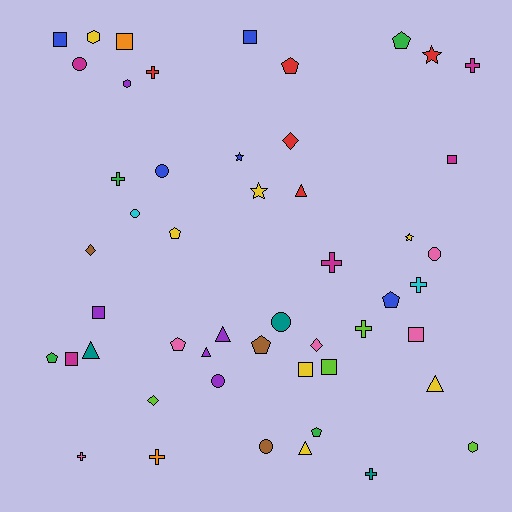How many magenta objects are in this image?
There are 5 magenta objects.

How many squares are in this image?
There are 9 squares.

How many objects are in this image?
There are 50 objects.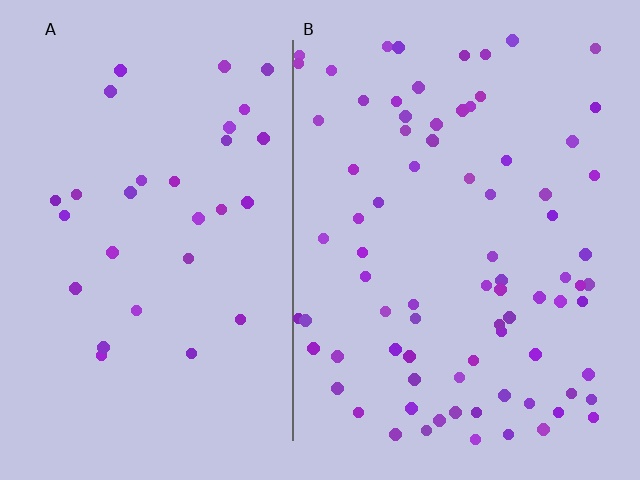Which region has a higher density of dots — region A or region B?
B (the right).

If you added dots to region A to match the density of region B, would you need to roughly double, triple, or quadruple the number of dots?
Approximately triple.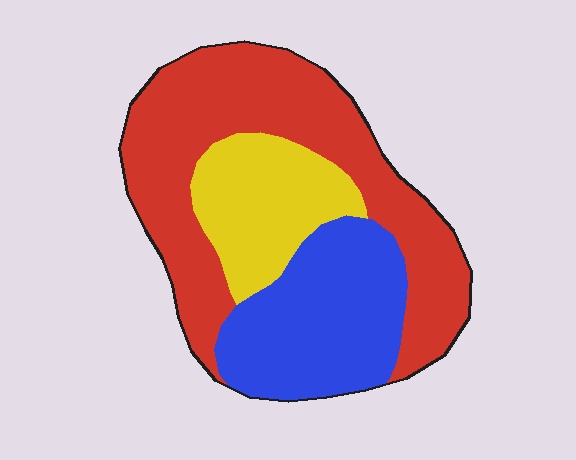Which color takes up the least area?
Yellow, at roughly 20%.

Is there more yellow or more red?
Red.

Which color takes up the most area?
Red, at roughly 50%.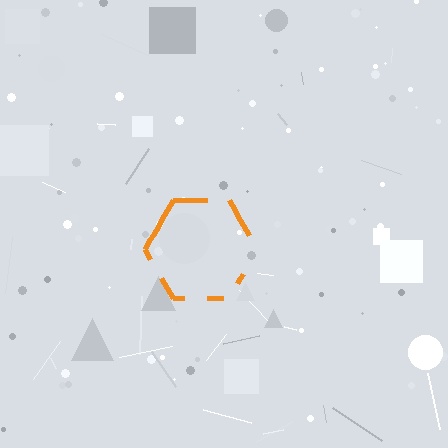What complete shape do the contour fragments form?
The contour fragments form a hexagon.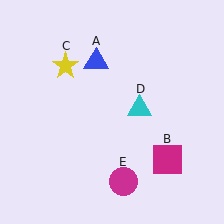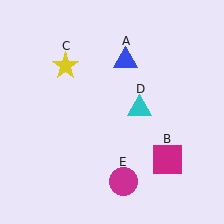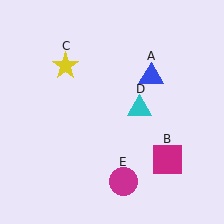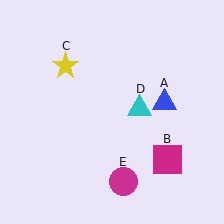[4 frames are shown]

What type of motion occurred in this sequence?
The blue triangle (object A) rotated clockwise around the center of the scene.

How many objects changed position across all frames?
1 object changed position: blue triangle (object A).